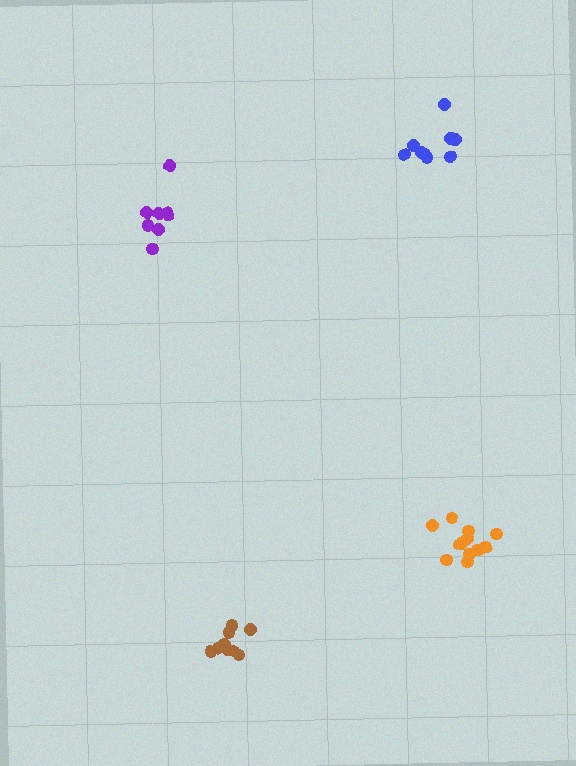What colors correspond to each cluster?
The clusters are colored: brown, orange, purple, blue.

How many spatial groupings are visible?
There are 4 spatial groupings.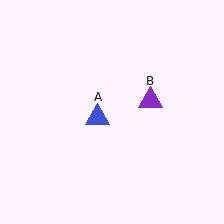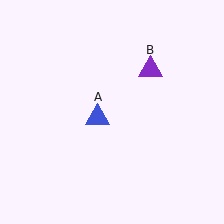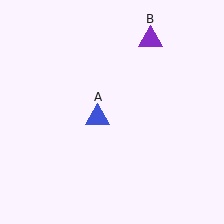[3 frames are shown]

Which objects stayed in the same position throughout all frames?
Blue triangle (object A) remained stationary.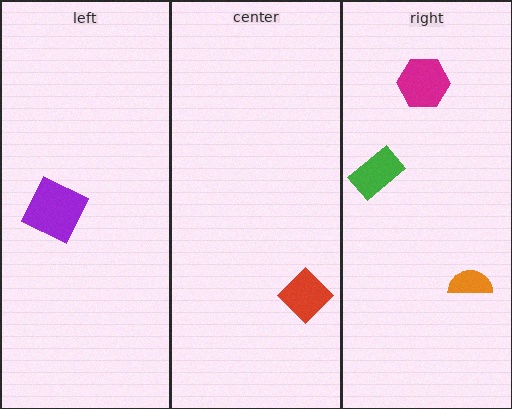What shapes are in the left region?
The purple square.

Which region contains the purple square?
The left region.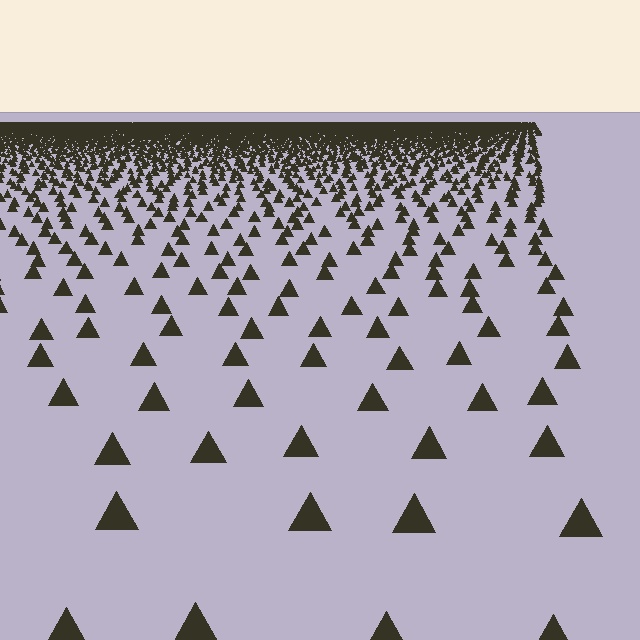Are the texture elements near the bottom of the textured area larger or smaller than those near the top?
Larger. Near the bottom, elements are closer to the viewer and appear at a bigger on-screen size.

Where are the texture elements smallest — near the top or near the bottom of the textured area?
Near the top.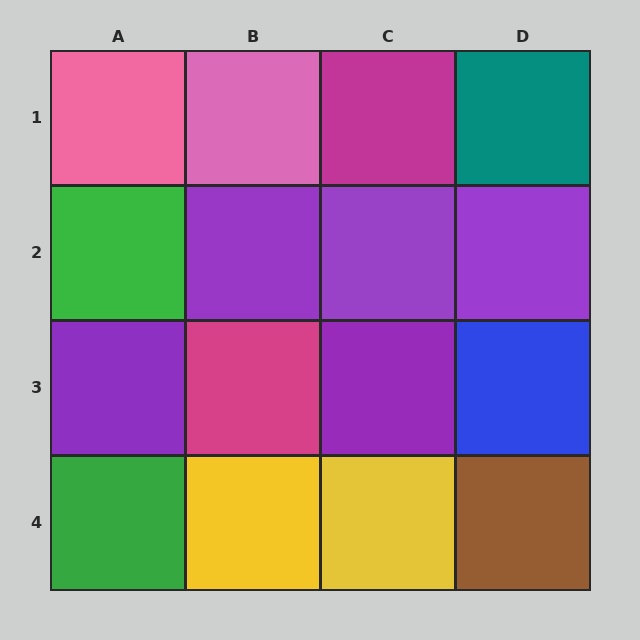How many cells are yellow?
2 cells are yellow.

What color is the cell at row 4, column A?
Green.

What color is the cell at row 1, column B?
Pink.